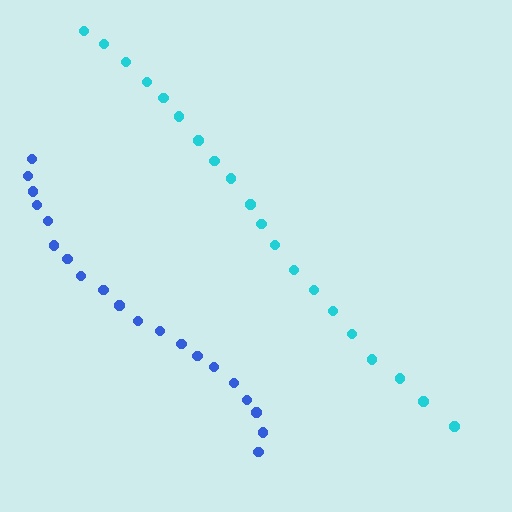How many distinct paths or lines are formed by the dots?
There are 2 distinct paths.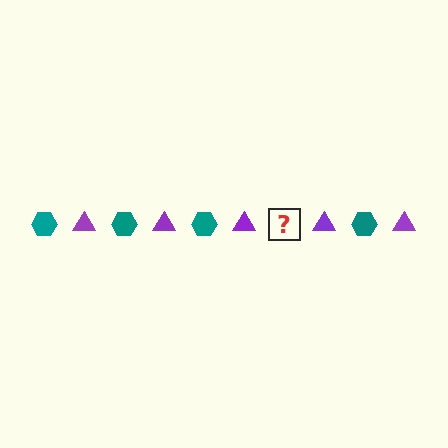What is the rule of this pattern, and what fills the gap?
The rule is that the pattern alternates between teal hexagon and purple triangle. The gap should be filled with a teal hexagon.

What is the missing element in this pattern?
The missing element is a teal hexagon.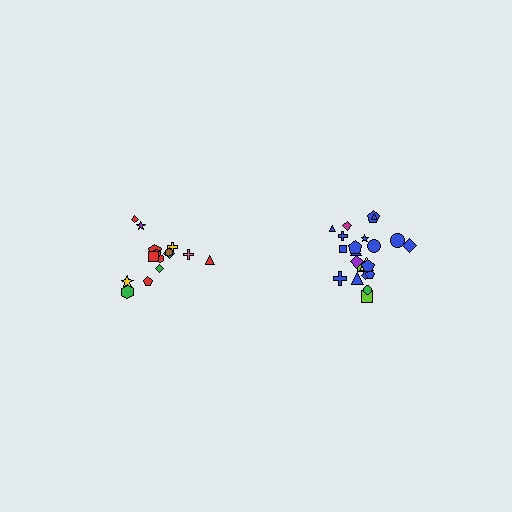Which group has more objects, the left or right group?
The right group.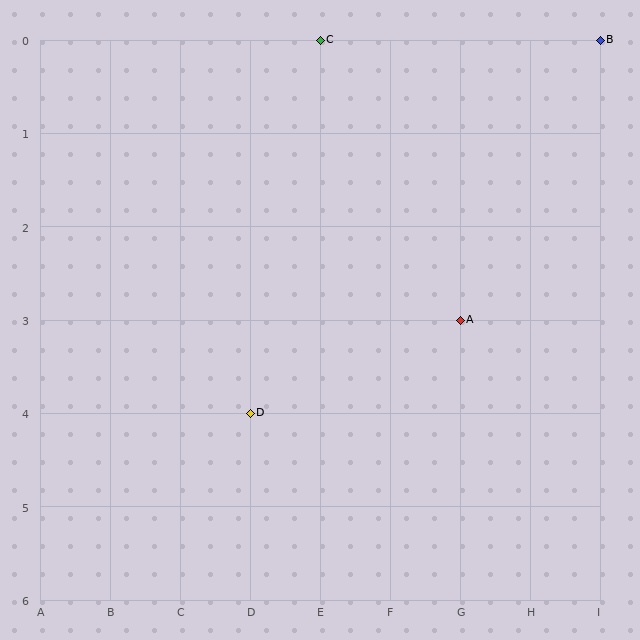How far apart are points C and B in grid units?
Points C and B are 4 columns apart.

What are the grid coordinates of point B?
Point B is at grid coordinates (I, 0).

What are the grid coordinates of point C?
Point C is at grid coordinates (E, 0).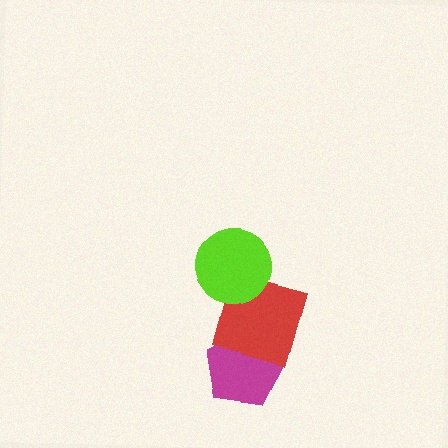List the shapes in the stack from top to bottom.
From top to bottom: the lime circle, the red square, the magenta pentagon.